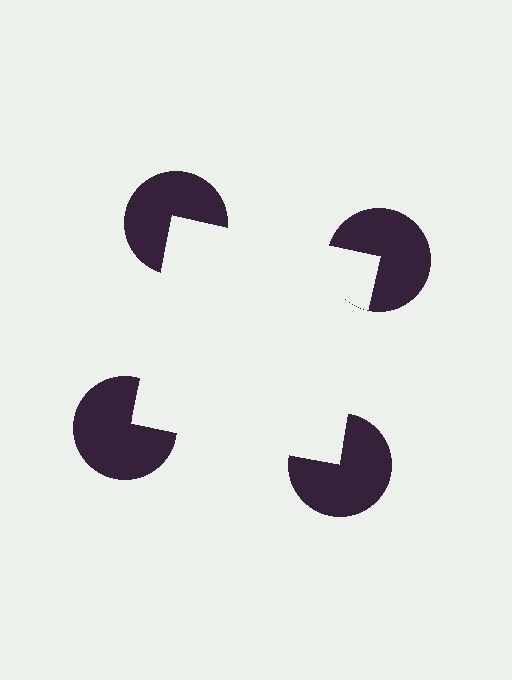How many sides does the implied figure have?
4 sides.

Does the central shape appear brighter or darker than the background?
It typically appears slightly brighter than the background, even though no actual brightness change is drawn.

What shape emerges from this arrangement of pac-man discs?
An illusory square — its edges are inferred from the aligned wedge cuts in the pac-man discs, not physically drawn.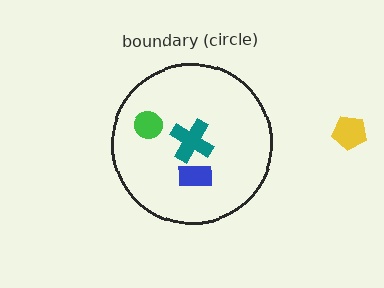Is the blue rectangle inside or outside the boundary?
Inside.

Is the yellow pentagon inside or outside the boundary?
Outside.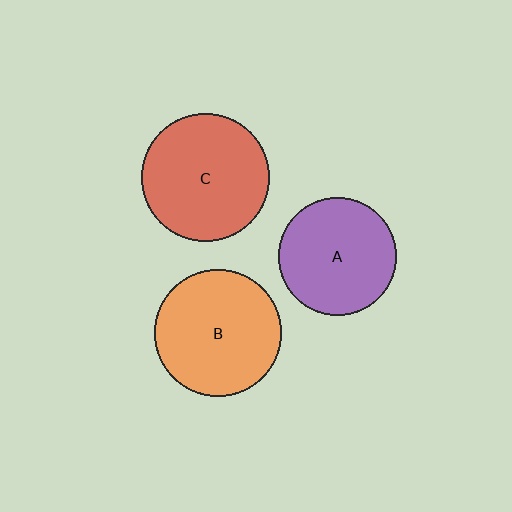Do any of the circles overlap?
No, none of the circles overlap.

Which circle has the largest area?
Circle C (red).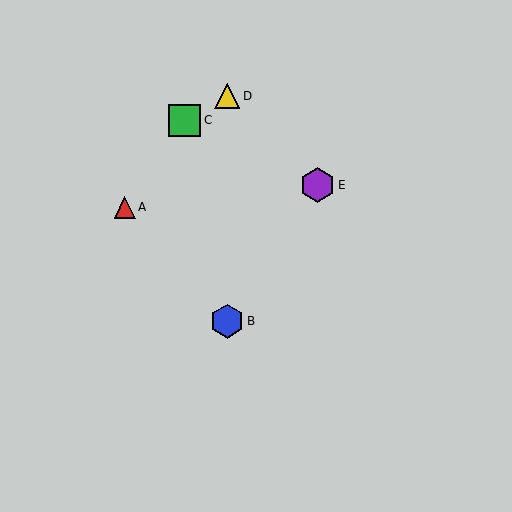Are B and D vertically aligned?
Yes, both are at x≈227.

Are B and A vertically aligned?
No, B is at x≈227 and A is at x≈125.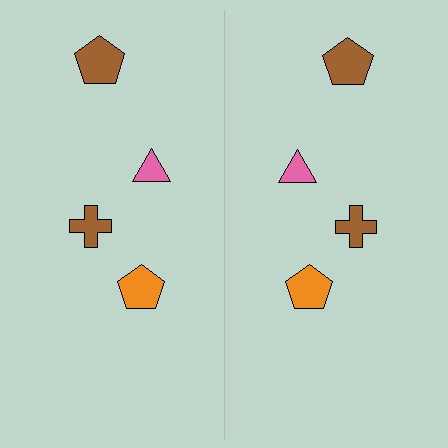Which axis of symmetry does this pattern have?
The pattern has a vertical axis of symmetry running through the center of the image.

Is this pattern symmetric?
Yes, this pattern has bilateral (reflection) symmetry.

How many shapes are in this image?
There are 8 shapes in this image.